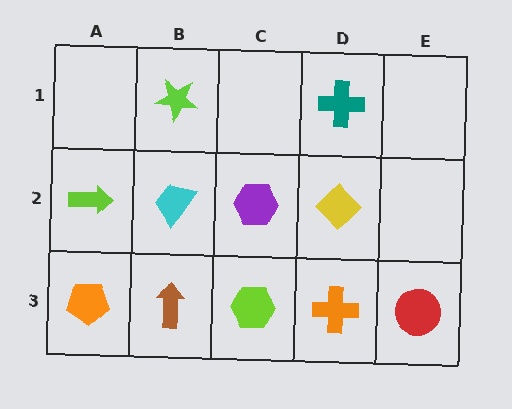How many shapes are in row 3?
5 shapes.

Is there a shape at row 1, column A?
No, that cell is empty.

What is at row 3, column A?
An orange pentagon.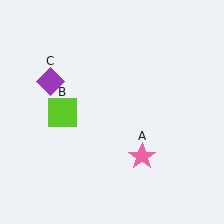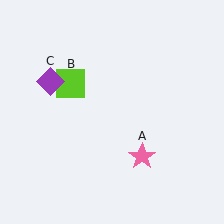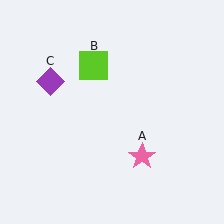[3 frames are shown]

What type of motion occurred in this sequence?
The lime square (object B) rotated clockwise around the center of the scene.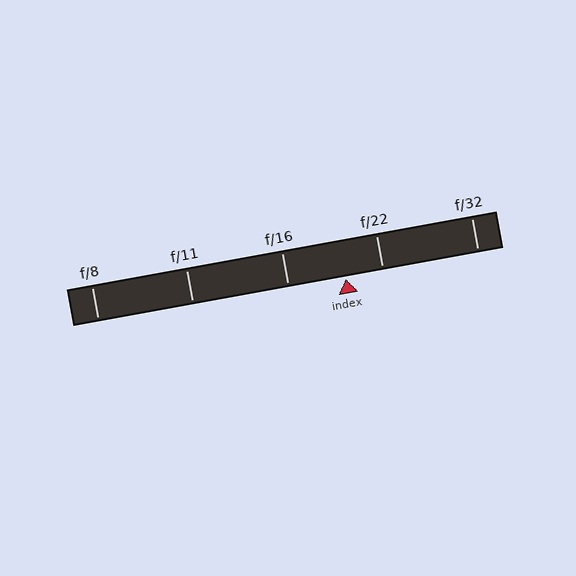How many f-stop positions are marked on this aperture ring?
There are 5 f-stop positions marked.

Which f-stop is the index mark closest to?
The index mark is closest to f/22.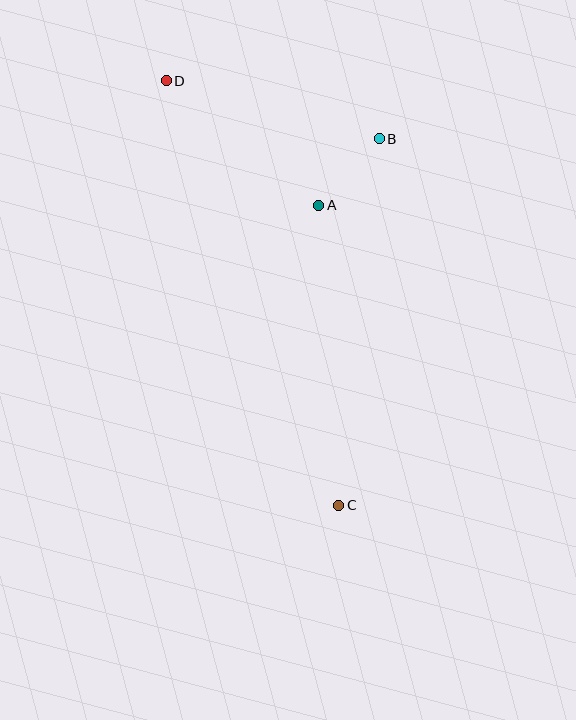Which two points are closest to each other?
Points A and B are closest to each other.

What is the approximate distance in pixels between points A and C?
The distance between A and C is approximately 301 pixels.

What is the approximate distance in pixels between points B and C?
The distance between B and C is approximately 369 pixels.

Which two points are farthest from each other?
Points C and D are farthest from each other.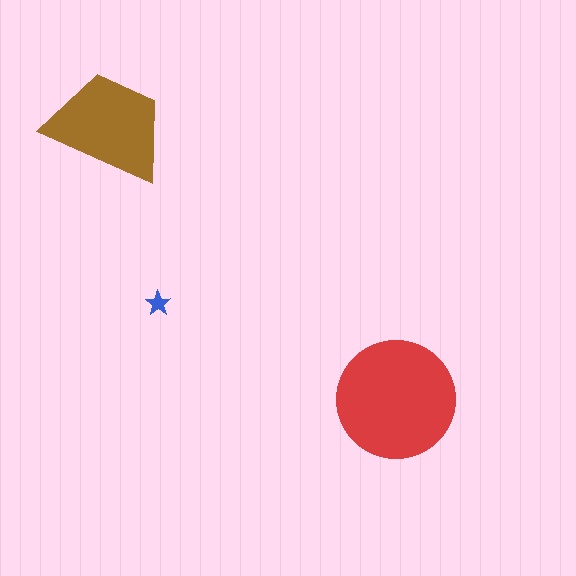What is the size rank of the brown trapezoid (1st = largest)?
2nd.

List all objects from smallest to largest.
The blue star, the brown trapezoid, the red circle.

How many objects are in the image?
There are 3 objects in the image.